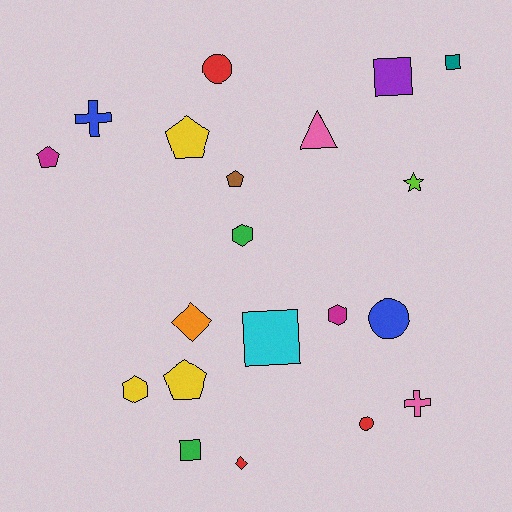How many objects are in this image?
There are 20 objects.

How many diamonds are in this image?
There are 2 diamonds.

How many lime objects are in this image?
There is 1 lime object.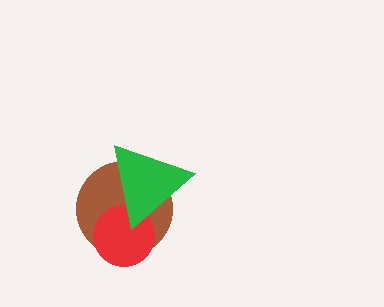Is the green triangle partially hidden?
No, no other shape covers it.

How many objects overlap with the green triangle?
2 objects overlap with the green triangle.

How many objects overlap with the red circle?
2 objects overlap with the red circle.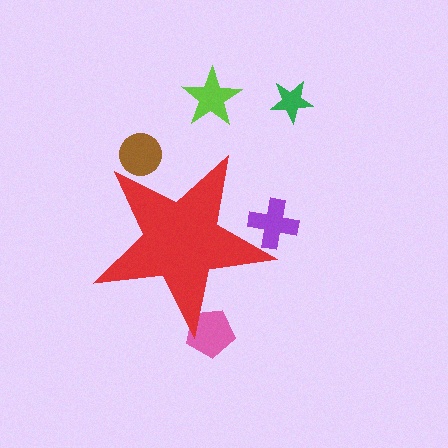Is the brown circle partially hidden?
Yes, the brown circle is partially hidden behind the red star.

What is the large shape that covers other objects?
A red star.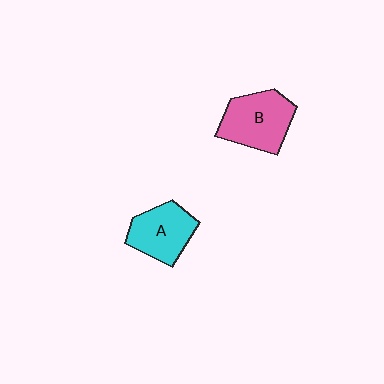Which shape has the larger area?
Shape B (pink).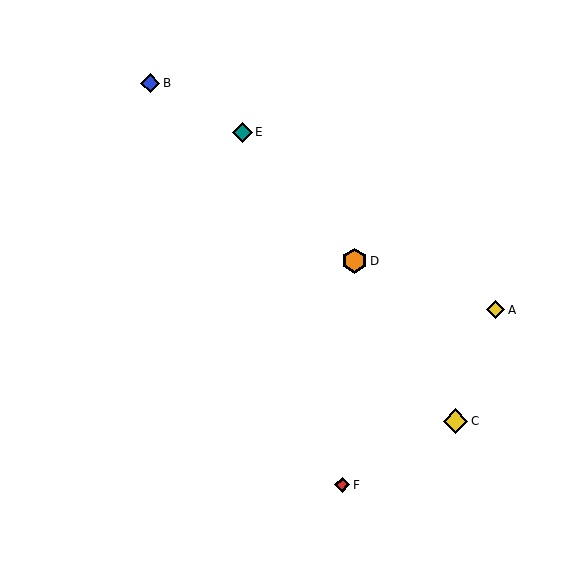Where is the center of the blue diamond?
The center of the blue diamond is at (150, 83).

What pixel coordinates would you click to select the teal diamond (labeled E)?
Click at (242, 132) to select the teal diamond E.